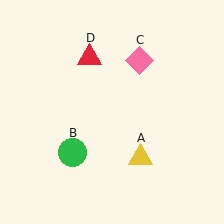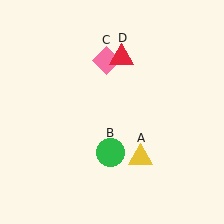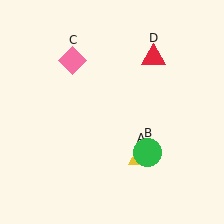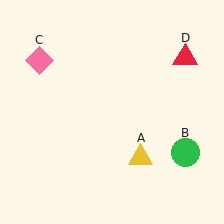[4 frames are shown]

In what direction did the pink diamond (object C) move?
The pink diamond (object C) moved left.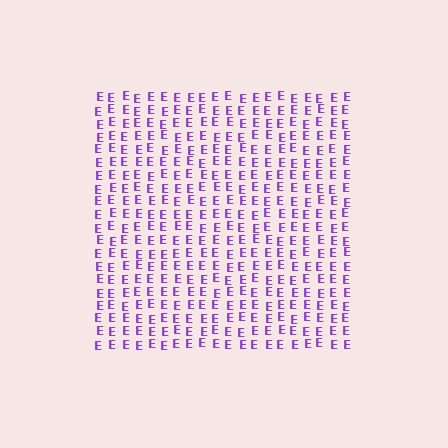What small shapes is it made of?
It is made of small letter E's.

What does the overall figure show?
The overall figure shows a square.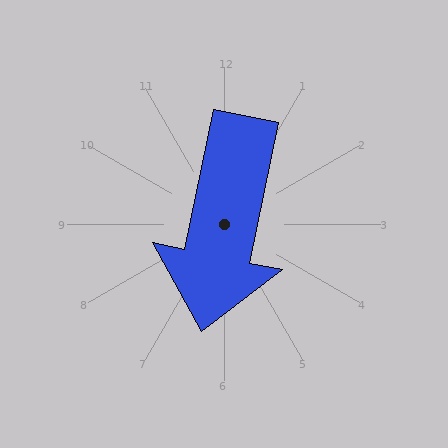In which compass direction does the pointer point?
South.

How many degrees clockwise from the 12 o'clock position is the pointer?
Approximately 192 degrees.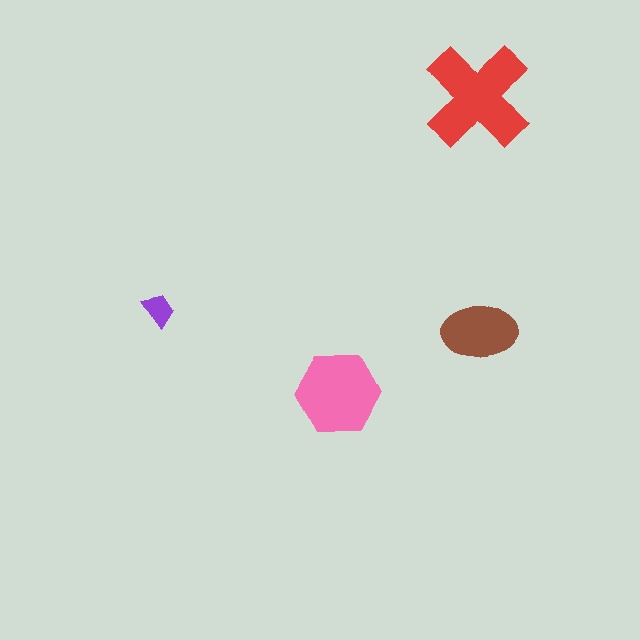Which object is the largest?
The red cross.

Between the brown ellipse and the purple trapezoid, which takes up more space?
The brown ellipse.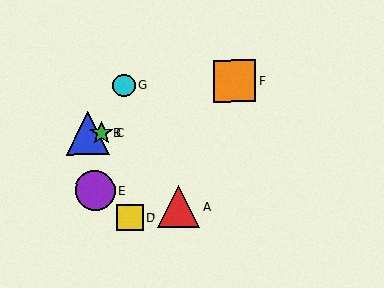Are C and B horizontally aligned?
Yes, both are at y≈133.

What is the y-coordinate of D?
Object D is at y≈217.